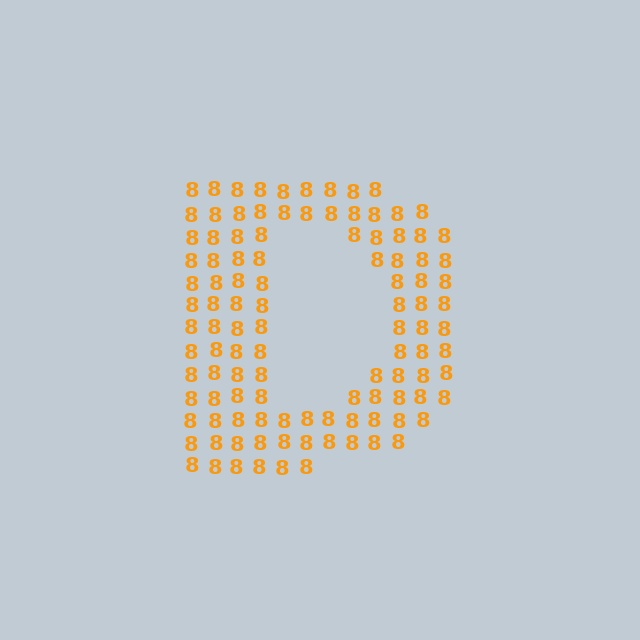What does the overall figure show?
The overall figure shows the letter D.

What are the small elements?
The small elements are digit 8's.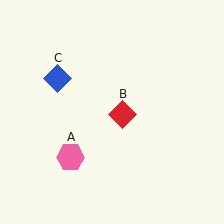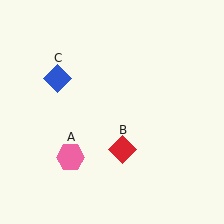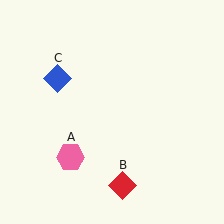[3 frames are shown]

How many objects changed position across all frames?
1 object changed position: red diamond (object B).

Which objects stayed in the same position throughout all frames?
Pink hexagon (object A) and blue diamond (object C) remained stationary.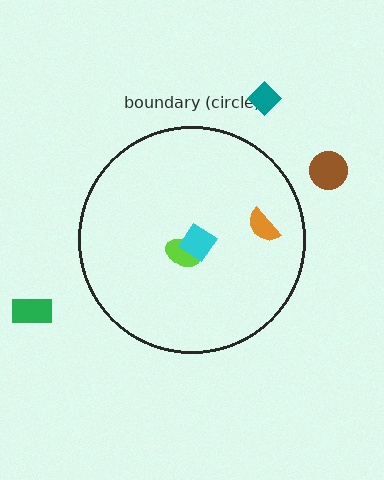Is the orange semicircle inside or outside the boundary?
Inside.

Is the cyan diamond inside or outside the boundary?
Inside.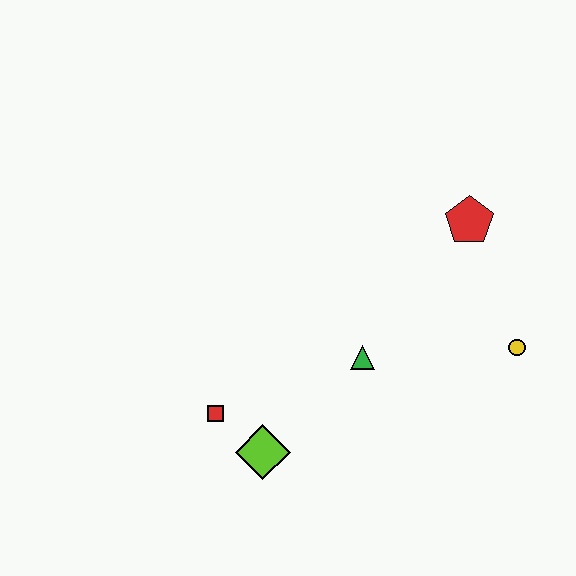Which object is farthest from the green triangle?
The red pentagon is farthest from the green triangle.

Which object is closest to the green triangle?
The lime diamond is closest to the green triangle.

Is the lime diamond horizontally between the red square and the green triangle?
Yes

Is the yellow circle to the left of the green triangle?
No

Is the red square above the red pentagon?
No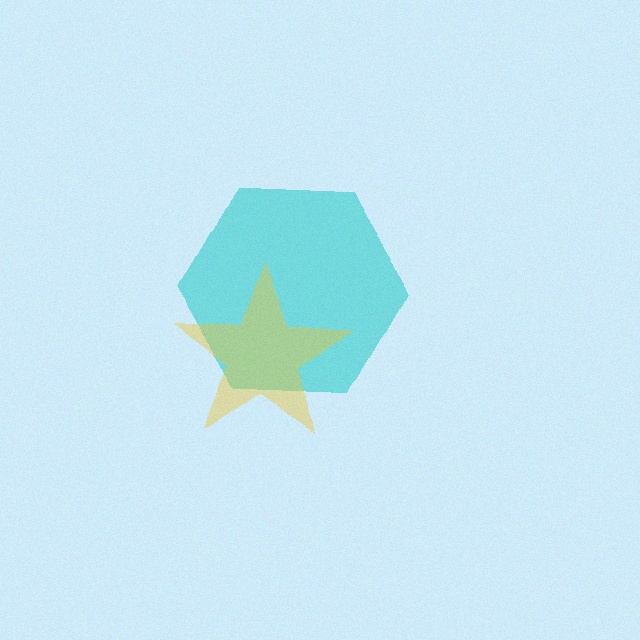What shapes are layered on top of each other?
The layered shapes are: a cyan hexagon, a yellow star.